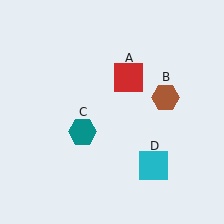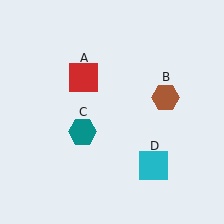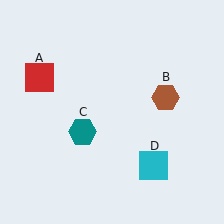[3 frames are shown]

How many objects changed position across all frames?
1 object changed position: red square (object A).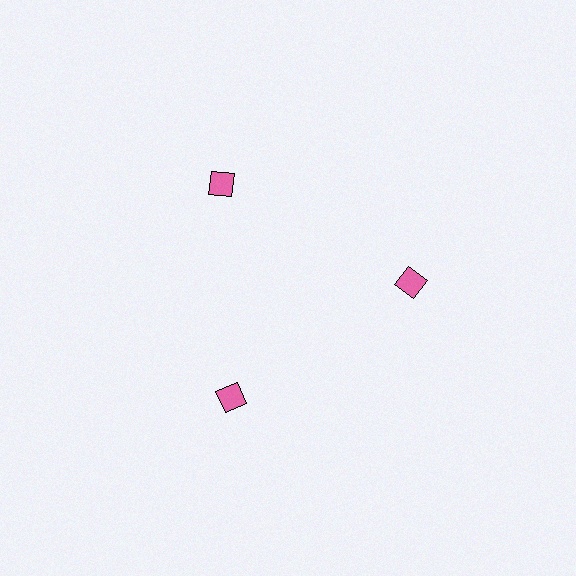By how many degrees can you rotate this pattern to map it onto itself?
The pattern maps onto itself every 120 degrees of rotation.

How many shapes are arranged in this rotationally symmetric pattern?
There are 3 shapes, arranged in 3 groups of 1.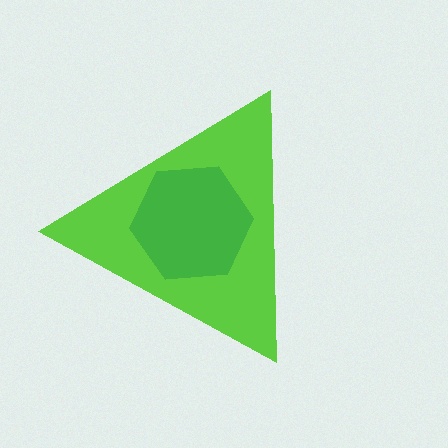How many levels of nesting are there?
2.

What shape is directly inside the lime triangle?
The green hexagon.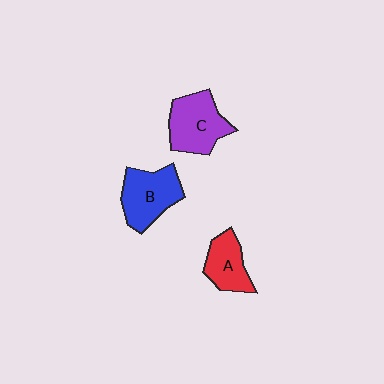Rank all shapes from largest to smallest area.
From largest to smallest: C (purple), B (blue), A (red).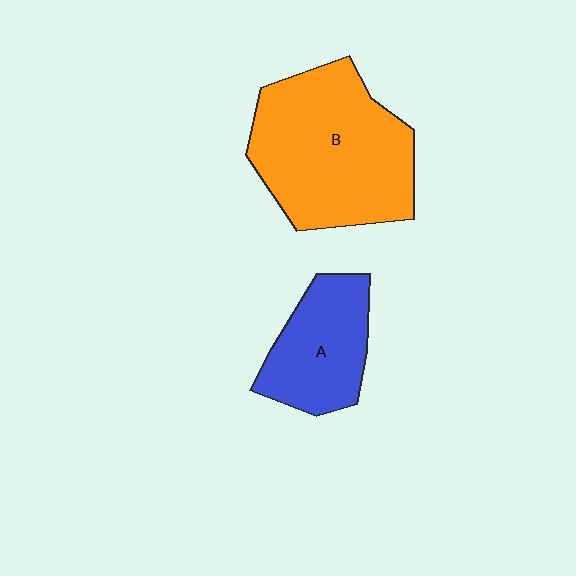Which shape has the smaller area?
Shape A (blue).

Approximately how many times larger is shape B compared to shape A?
Approximately 1.9 times.